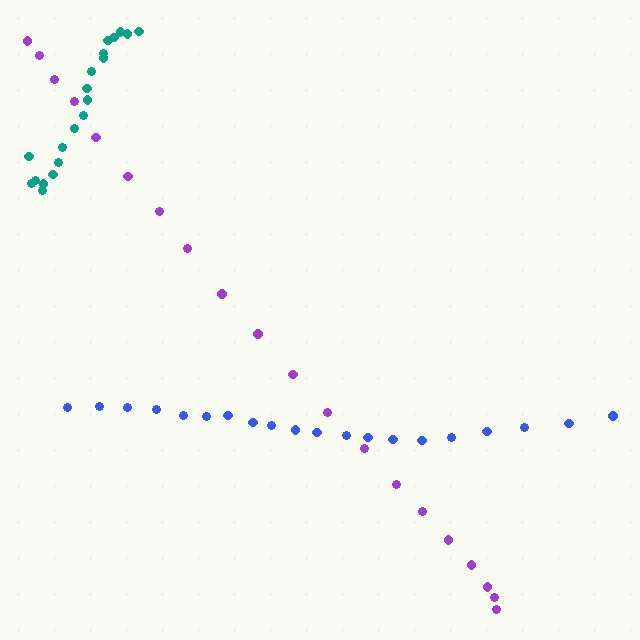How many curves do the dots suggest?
There are 3 distinct paths.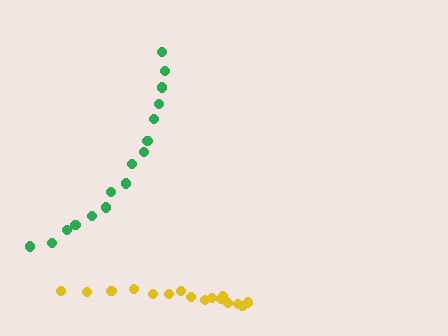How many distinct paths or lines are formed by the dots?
There are 2 distinct paths.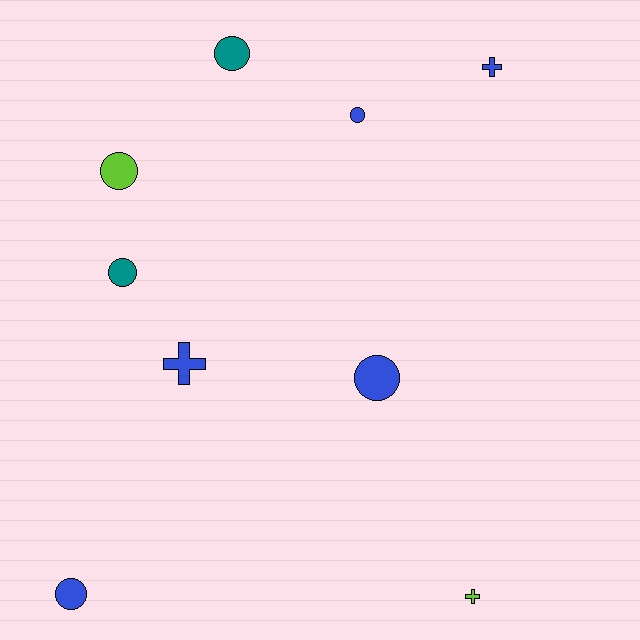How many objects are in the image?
There are 9 objects.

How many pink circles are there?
There are no pink circles.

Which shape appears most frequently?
Circle, with 6 objects.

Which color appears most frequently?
Blue, with 5 objects.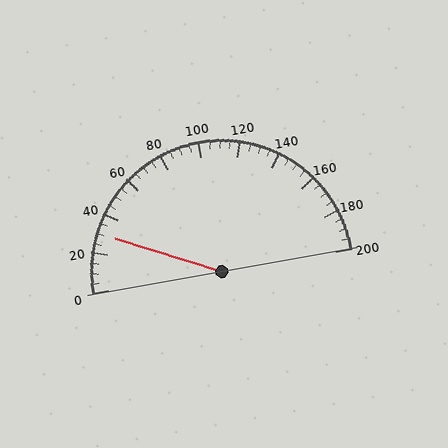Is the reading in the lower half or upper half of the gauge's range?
The reading is in the lower half of the range (0 to 200).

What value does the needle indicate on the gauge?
The needle indicates approximately 30.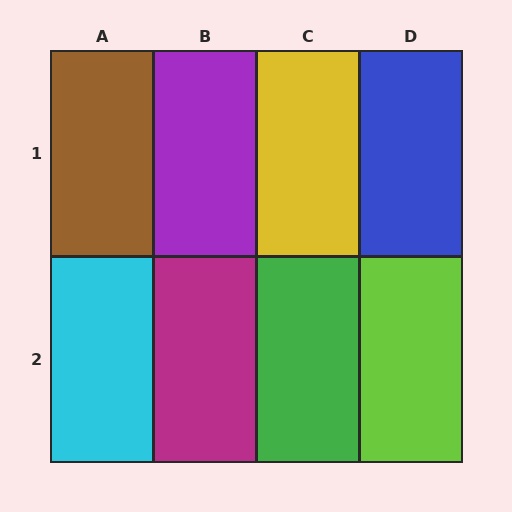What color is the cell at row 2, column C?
Green.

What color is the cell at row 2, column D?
Lime.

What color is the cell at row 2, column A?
Cyan.